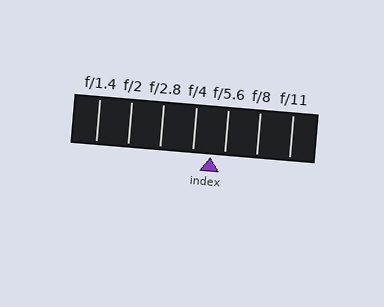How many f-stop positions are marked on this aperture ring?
There are 7 f-stop positions marked.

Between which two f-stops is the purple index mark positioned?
The index mark is between f/4 and f/5.6.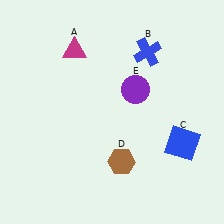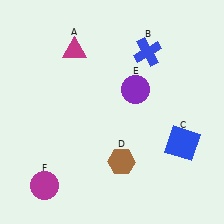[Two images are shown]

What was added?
A magenta circle (F) was added in Image 2.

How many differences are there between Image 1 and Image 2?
There is 1 difference between the two images.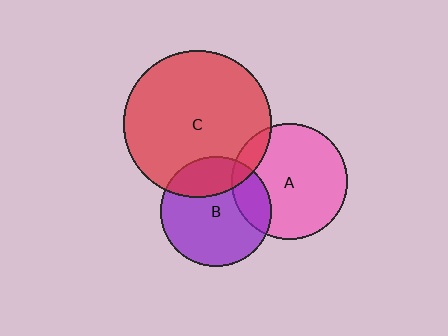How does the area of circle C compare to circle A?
Approximately 1.6 times.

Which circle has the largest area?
Circle C (red).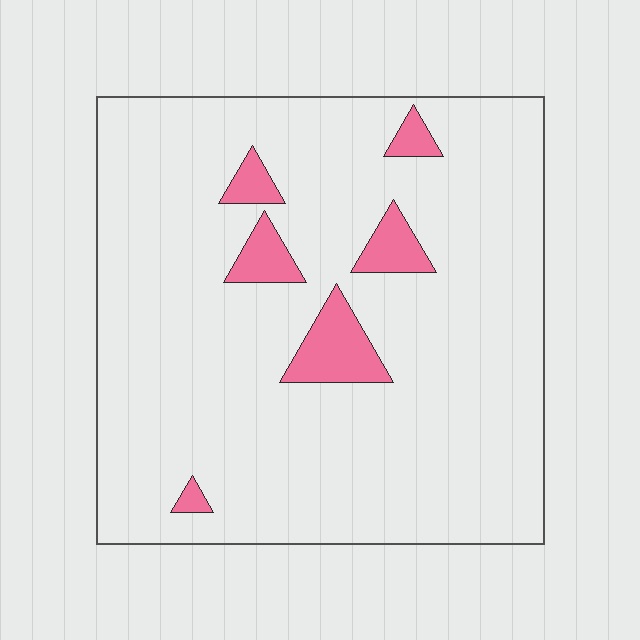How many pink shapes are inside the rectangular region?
6.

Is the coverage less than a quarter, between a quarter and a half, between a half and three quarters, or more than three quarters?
Less than a quarter.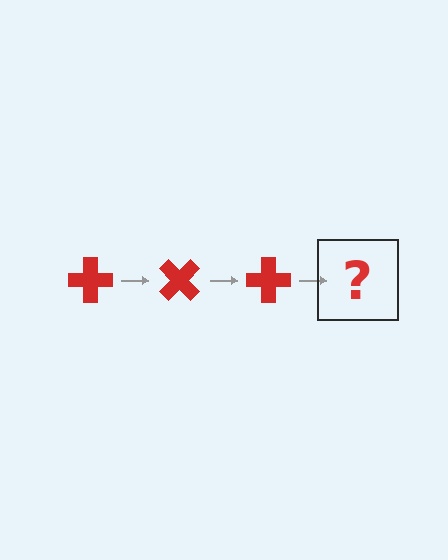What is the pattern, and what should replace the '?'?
The pattern is that the cross rotates 45 degrees each step. The '?' should be a red cross rotated 135 degrees.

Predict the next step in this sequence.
The next step is a red cross rotated 135 degrees.